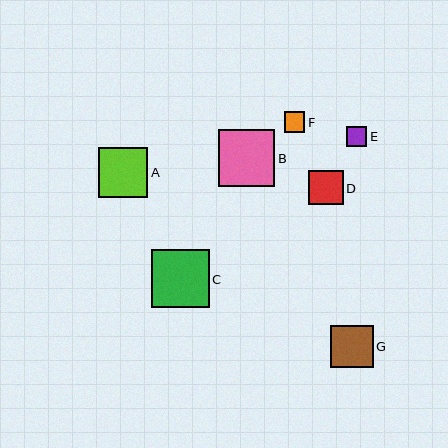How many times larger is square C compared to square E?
Square C is approximately 2.9 times the size of square E.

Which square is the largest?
Square C is the largest with a size of approximately 58 pixels.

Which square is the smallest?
Square E is the smallest with a size of approximately 20 pixels.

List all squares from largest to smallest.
From largest to smallest: C, B, A, G, D, F, E.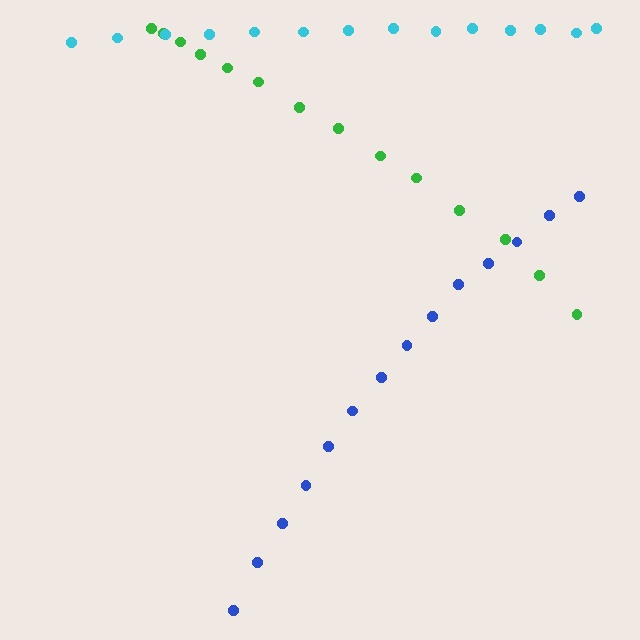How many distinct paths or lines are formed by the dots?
There are 3 distinct paths.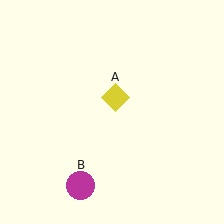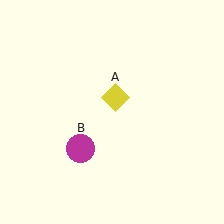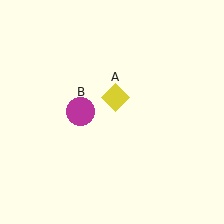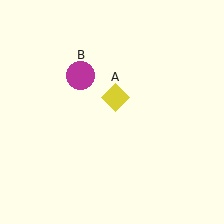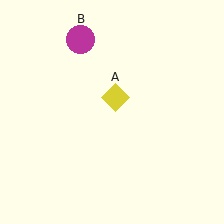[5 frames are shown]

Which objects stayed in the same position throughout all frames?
Yellow diamond (object A) remained stationary.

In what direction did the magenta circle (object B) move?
The magenta circle (object B) moved up.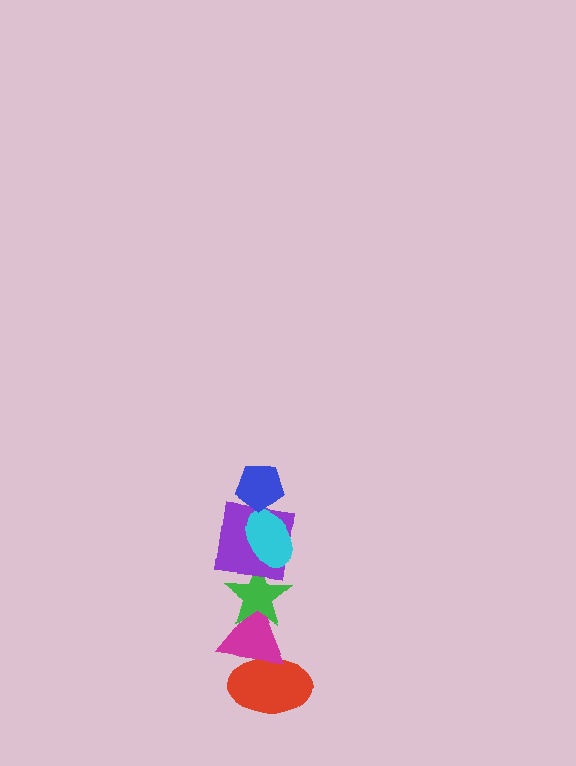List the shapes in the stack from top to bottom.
From top to bottom: the blue pentagon, the cyan ellipse, the purple square, the green star, the magenta triangle, the red ellipse.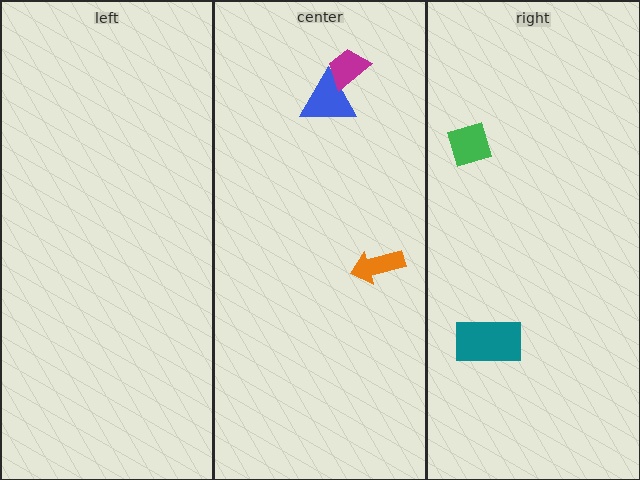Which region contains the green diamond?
The right region.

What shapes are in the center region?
The blue triangle, the magenta trapezoid, the orange arrow.